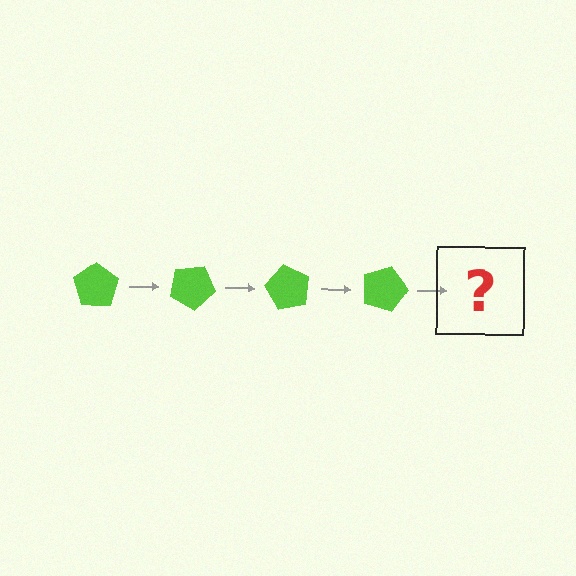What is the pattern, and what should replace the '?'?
The pattern is that the pentagon rotates 30 degrees each step. The '?' should be a lime pentagon rotated 120 degrees.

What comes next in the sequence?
The next element should be a lime pentagon rotated 120 degrees.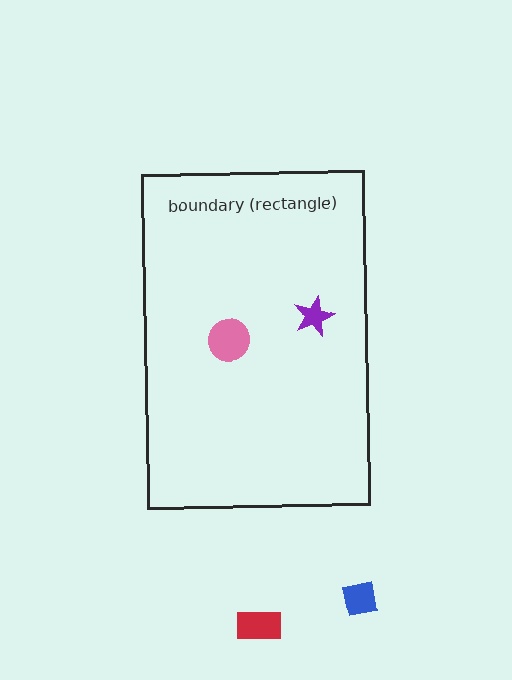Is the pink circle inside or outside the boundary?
Inside.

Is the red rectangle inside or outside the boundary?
Outside.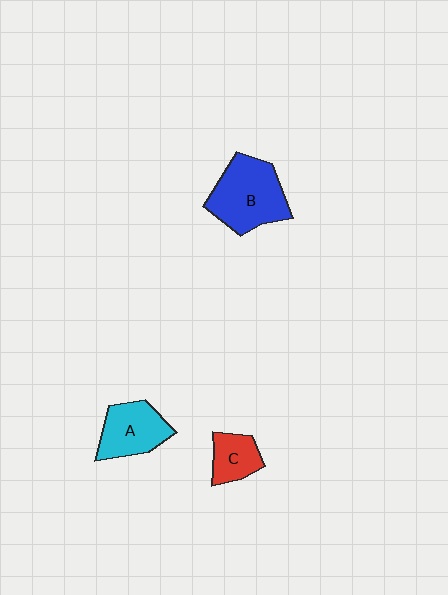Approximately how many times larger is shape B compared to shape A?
Approximately 1.4 times.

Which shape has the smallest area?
Shape C (red).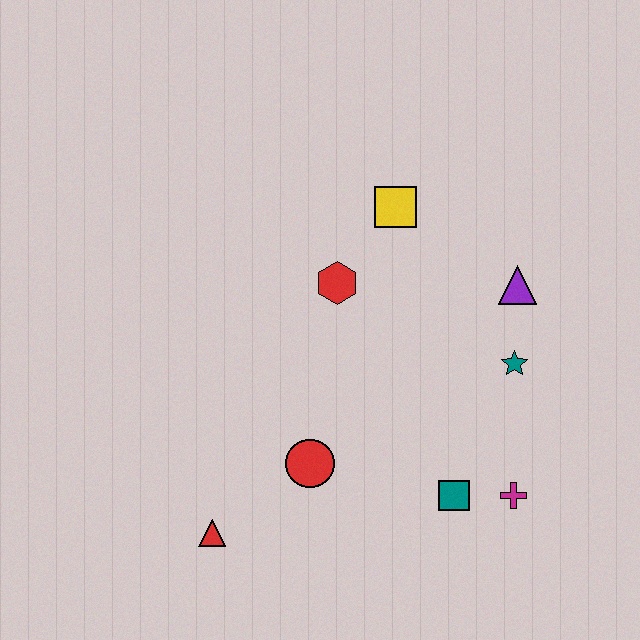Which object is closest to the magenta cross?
The teal square is closest to the magenta cross.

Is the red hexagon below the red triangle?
No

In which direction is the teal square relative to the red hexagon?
The teal square is below the red hexagon.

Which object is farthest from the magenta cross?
The yellow square is farthest from the magenta cross.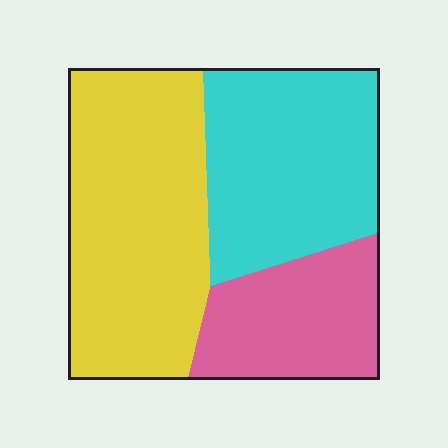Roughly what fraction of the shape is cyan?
Cyan covers 34% of the shape.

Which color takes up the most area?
Yellow, at roughly 45%.